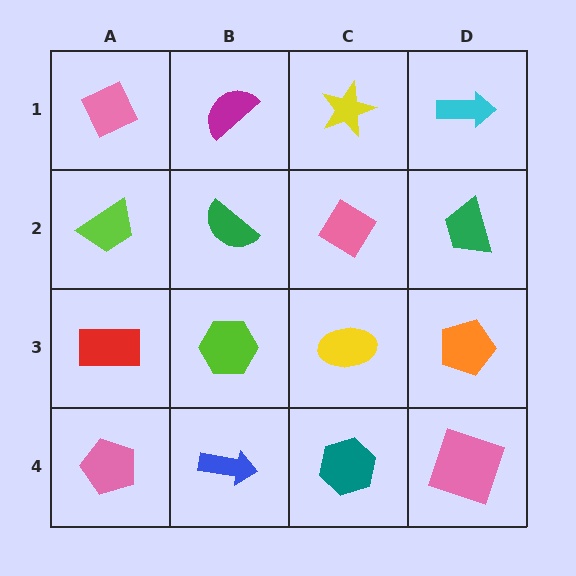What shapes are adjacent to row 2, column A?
A pink diamond (row 1, column A), a red rectangle (row 3, column A), a green semicircle (row 2, column B).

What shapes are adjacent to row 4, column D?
An orange pentagon (row 3, column D), a teal hexagon (row 4, column C).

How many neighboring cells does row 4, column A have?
2.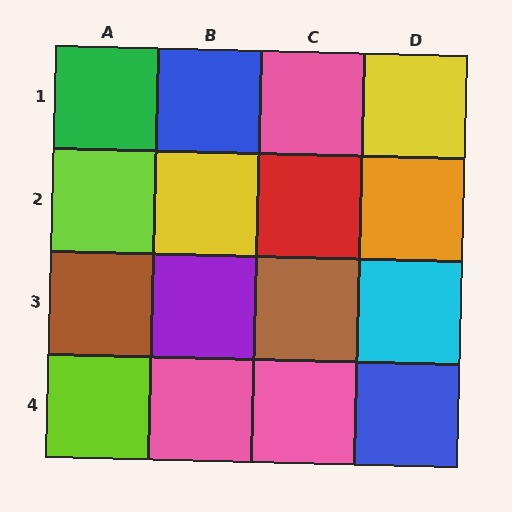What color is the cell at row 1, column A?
Green.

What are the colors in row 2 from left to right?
Lime, yellow, red, orange.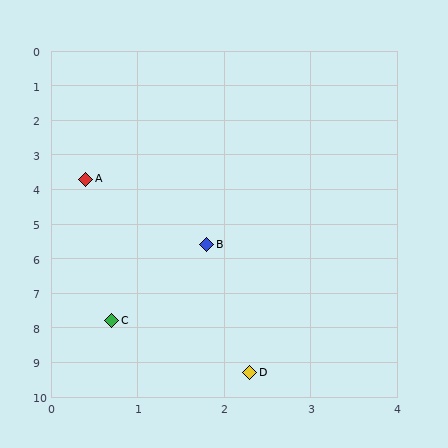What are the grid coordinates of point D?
Point D is at approximately (2.3, 9.3).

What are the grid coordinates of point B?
Point B is at approximately (1.8, 5.6).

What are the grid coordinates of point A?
Point A is at approximately (0.4, 3.7).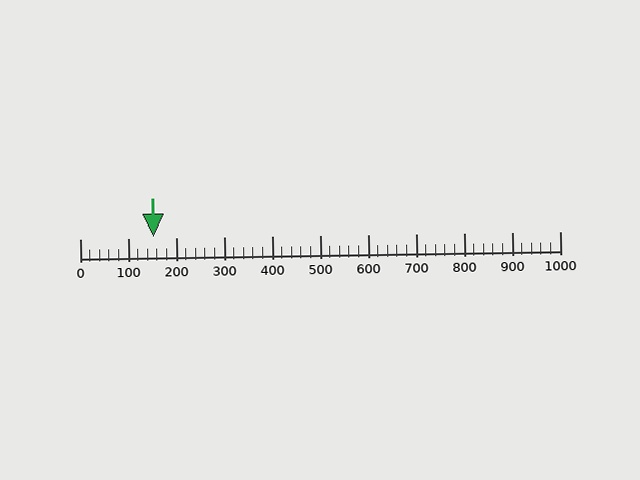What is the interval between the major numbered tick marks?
The major tick marks are spaced 100 units apart.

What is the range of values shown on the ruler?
The ruler shows values from 0 to 1000.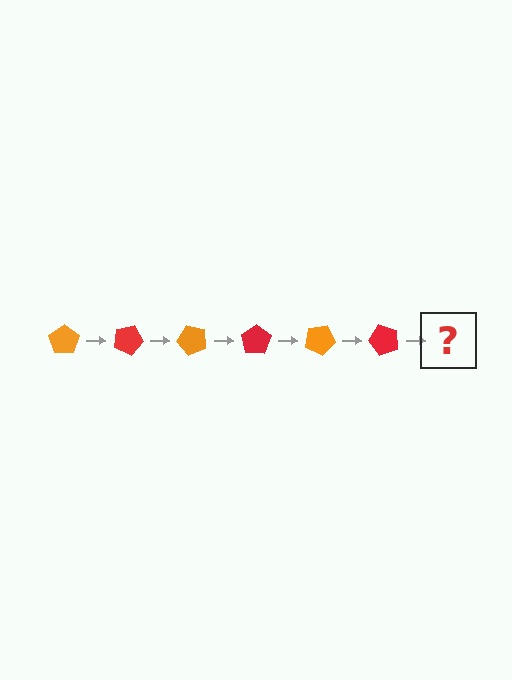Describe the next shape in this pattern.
It should be an orange pentagon, rotated 150 degrees from the start.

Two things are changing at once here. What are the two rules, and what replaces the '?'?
The two rules are that it rotates 25 degrees each step and the color cycles through orange and red. The '?' should be an orange pentagon, rotated 150 degrees from the start.